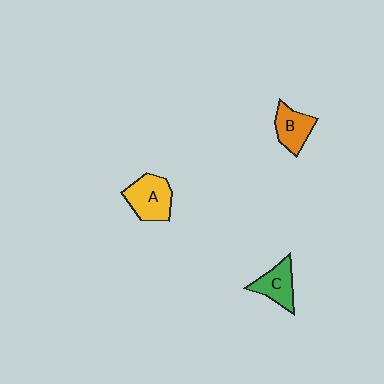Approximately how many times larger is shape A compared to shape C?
Approximately 1.3 times.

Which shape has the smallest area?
Shape B (orange).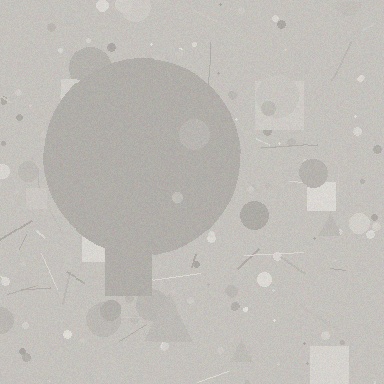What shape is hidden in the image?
A circle is hidden in the image.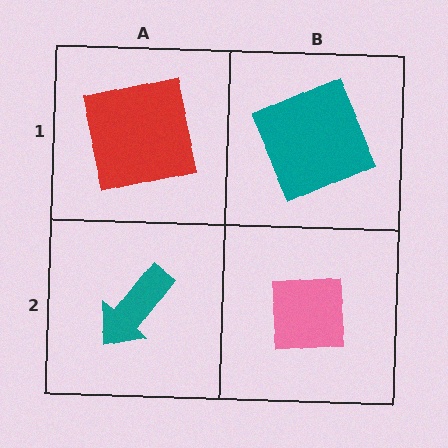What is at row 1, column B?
A teal square.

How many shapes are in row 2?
2 shapes.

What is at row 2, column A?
A teal arrow.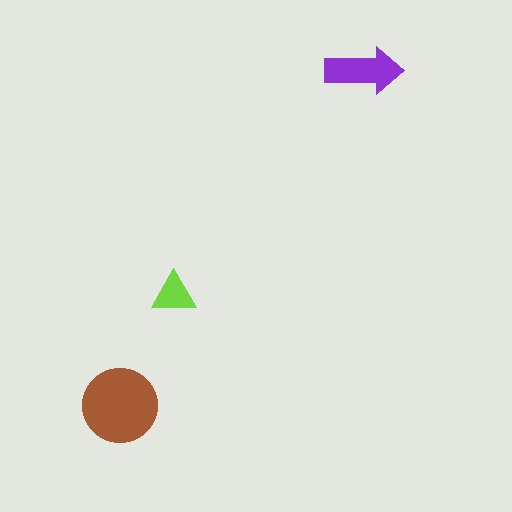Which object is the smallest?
The lime triangle.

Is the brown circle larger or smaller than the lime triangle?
Larger.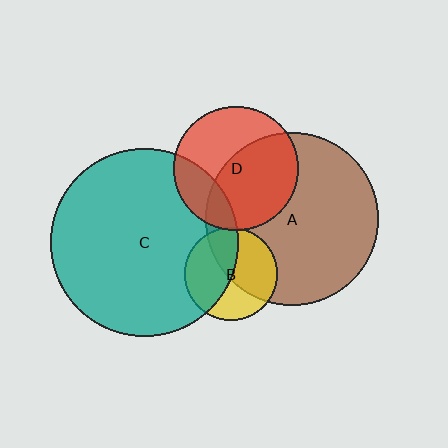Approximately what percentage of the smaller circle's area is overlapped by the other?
Approximately 5%.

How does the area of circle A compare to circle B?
Approximately 3.4 times.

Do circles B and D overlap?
Yes.